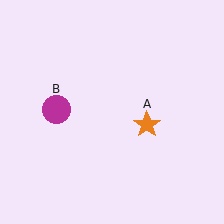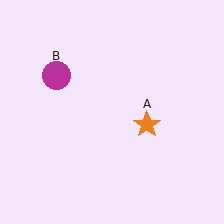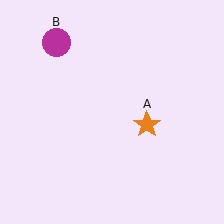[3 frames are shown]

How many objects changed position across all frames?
1 object changed position: magenta circle (object B).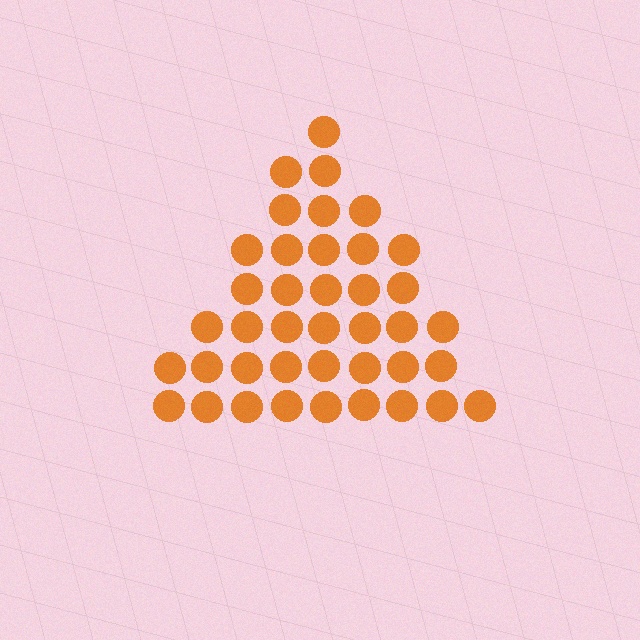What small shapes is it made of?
It is made of small circles.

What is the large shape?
The large shape is a triangle.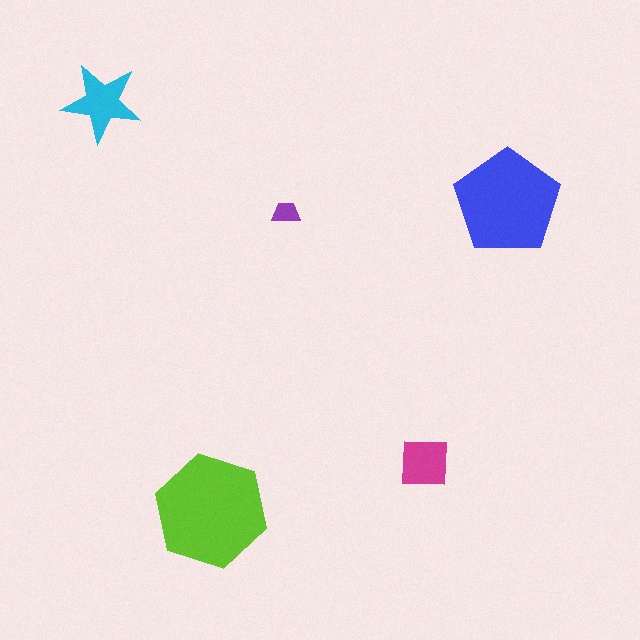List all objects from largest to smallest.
The lime hexagon, the blue pentagon, the cyan star, the magenta square, the purple trapezoid.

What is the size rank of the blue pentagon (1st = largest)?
2nd.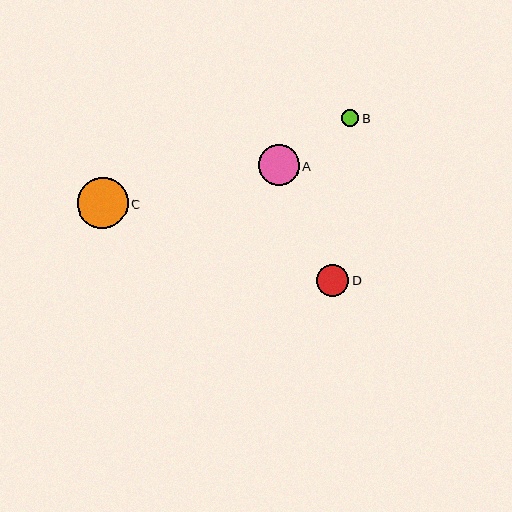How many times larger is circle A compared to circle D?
Circle A is approximately 1.3 times the size of circle D.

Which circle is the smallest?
Circle B is the smallest with a size of approximately 17 pixels.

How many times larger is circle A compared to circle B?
Circle A is approximately 2.4 times the size of circle B.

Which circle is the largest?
Circle C is the largest with a size of approximately 51 pixels.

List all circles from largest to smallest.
From largest to smallest: C, A, D, B.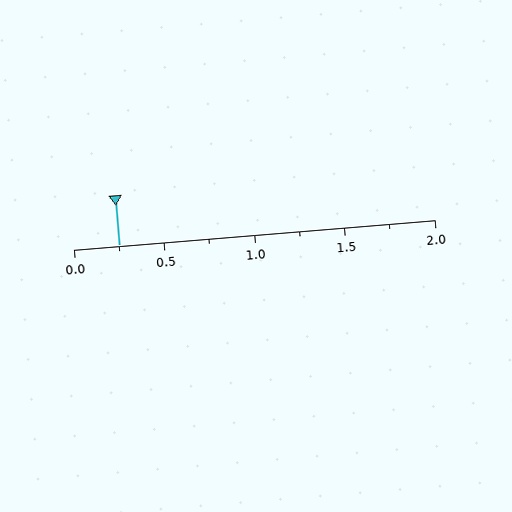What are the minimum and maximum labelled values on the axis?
The axis runs from 0.0 to 2.0.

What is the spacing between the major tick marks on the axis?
The major ticks are spaced 0.5 apart.